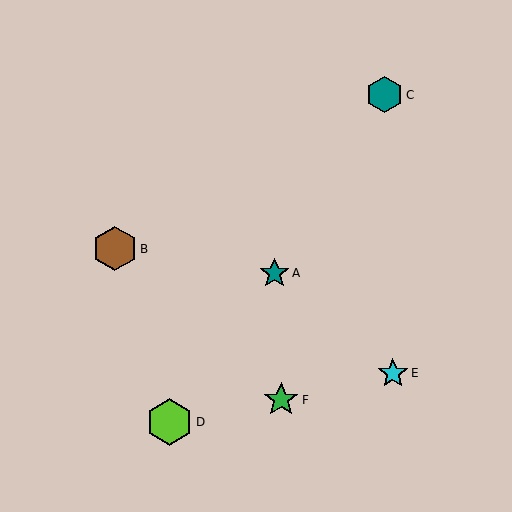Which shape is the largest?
The lime hexagon (labeled D) is the largest.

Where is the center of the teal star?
The center of the teal star is at (275, 273).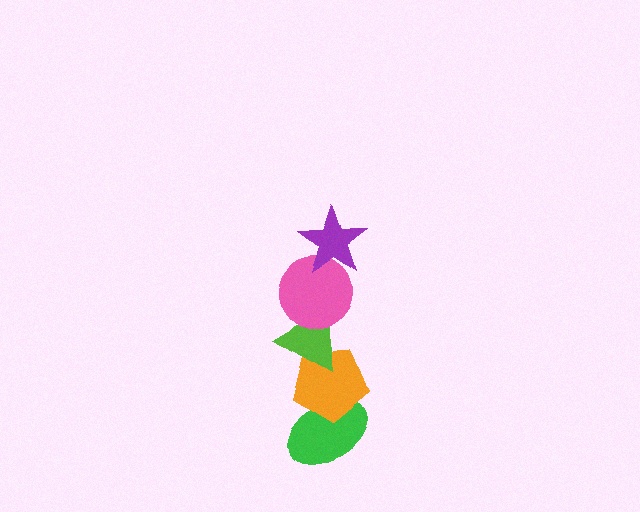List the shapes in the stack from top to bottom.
From top to bottom: the purple star, the pink circle, the lime triangle, the orange pentagon, the green ellipse.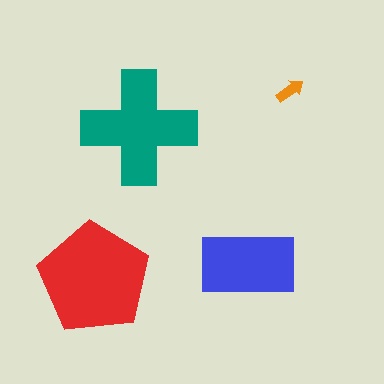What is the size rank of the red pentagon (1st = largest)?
1st.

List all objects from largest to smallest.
The red pentagon, the teal cross, the blue rectangle, the orange arrow.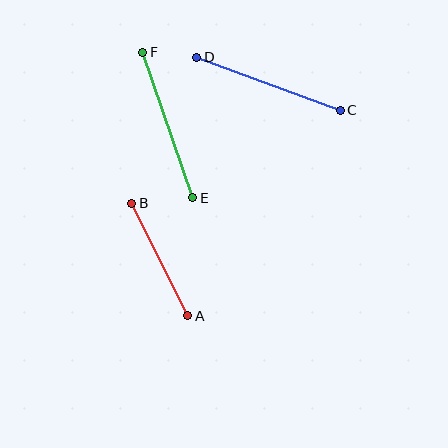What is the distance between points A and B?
The distance is approximately 126 pixels.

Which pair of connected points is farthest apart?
Points E and F are farthest apart.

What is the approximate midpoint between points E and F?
The midpoint is at approximately (168, 125) pixels.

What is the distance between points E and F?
The distance is approximately 154 pixels.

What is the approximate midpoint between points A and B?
The midpoint is at approximately (160, 259) pixels.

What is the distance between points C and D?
The distance is approximately 153 pixels.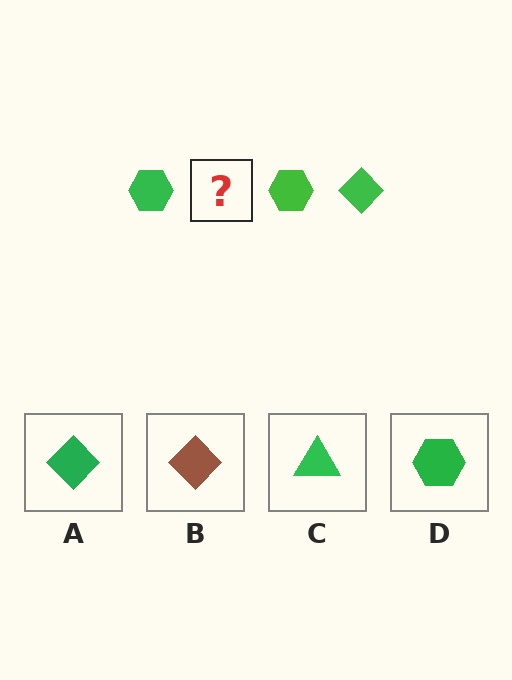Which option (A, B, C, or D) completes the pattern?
A.